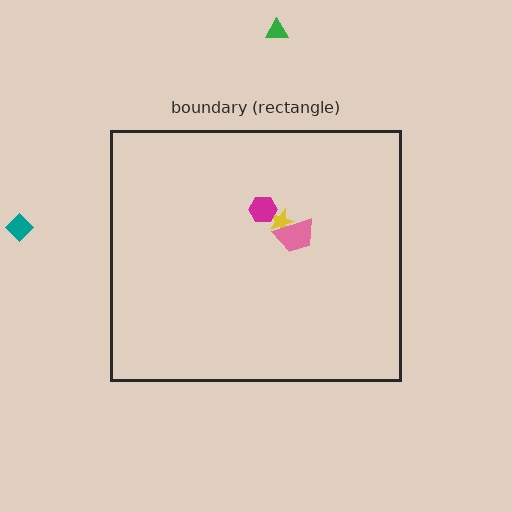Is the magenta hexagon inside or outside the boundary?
Inside.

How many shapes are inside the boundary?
3 inside, 2 outside.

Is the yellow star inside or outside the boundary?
Inside.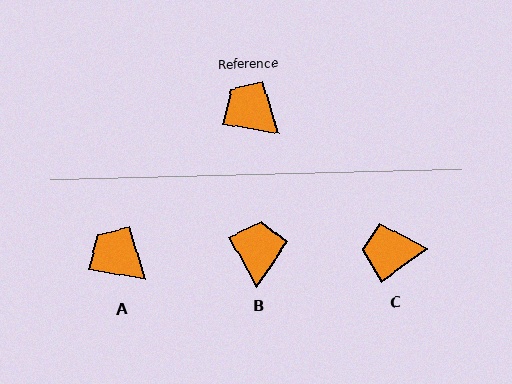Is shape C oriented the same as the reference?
No, it is off by about 46 degrees.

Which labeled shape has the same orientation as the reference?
A.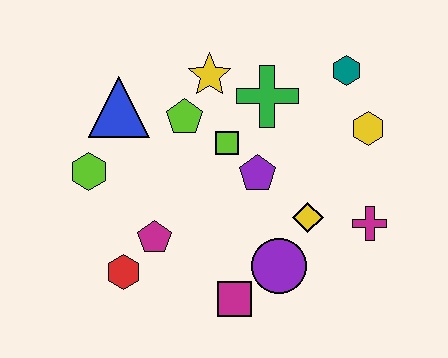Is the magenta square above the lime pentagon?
No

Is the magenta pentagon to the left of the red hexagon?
No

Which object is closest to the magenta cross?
The yellow diamond is closest to the magenta cross.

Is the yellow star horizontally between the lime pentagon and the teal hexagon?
Yes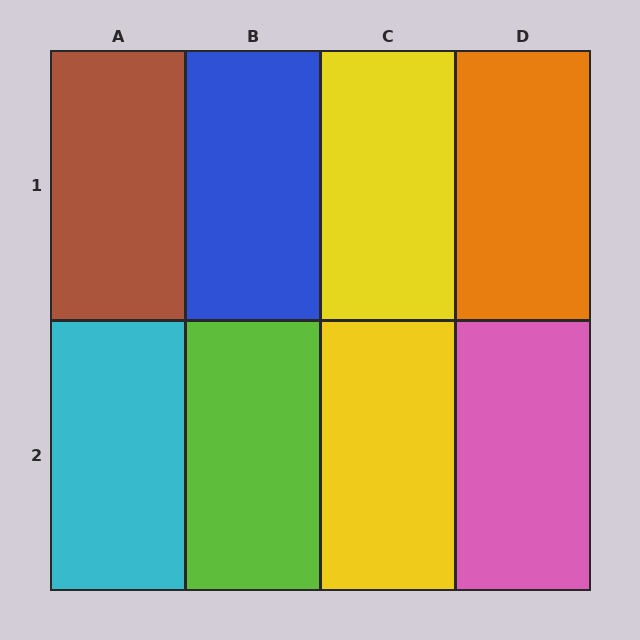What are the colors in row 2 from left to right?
Cyan, lime, yellow, pink.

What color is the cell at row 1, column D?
Orange.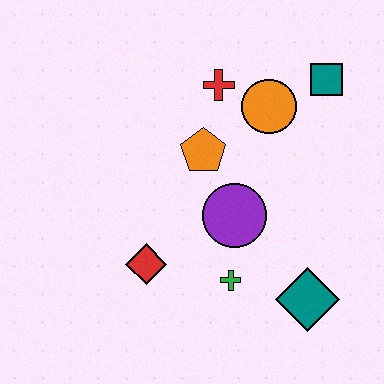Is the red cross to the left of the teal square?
Yes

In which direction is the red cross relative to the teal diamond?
The red cross is above the teal diamond.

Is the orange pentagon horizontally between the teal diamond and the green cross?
No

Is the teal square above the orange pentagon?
Yes